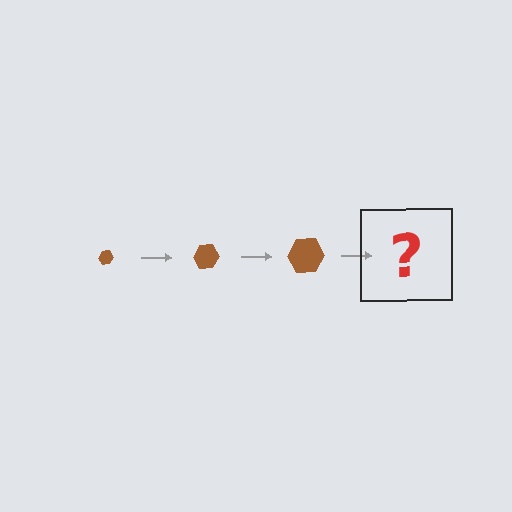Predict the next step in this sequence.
The next step is a brown hexagon, larger than the previous one.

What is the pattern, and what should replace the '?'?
The pattern is that the hexagon gets progressively larger each step. The '?' should be a brown hexagon, larger than the previous one.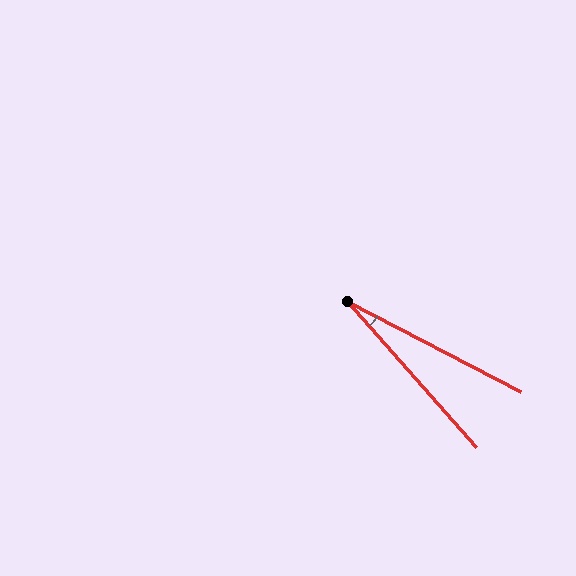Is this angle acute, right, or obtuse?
It is acute.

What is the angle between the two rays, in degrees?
Approximately 21 degrees.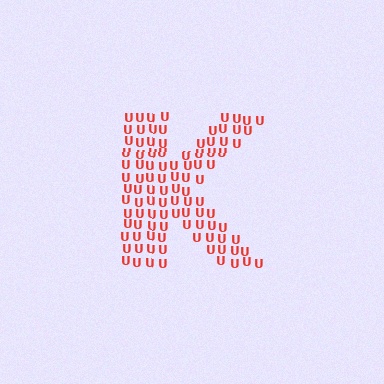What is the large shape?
The large shape is the letter K.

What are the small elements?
The small elements are letter U's.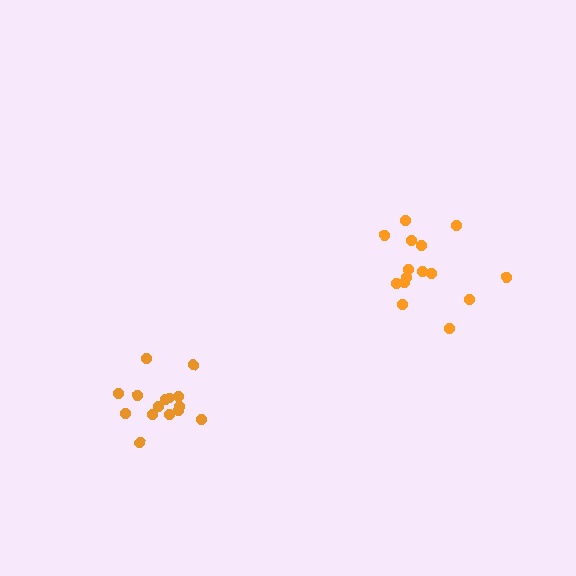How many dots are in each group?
Group 1: 15 dots, Group 2: 15 dots (30 total).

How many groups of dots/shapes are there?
There are 2 groups.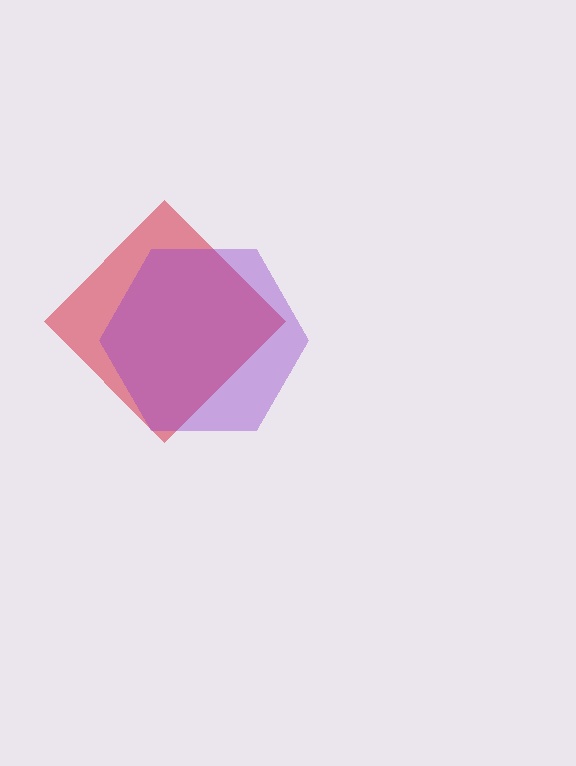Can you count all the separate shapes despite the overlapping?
Yes, there are 2 separate shapes.